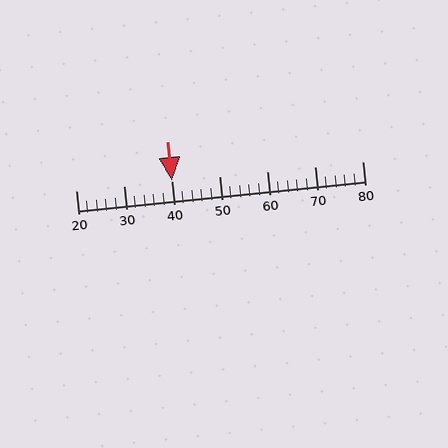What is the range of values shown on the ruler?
The ruler shows values from 20 to 80.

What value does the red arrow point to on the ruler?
The red arrow points to approximately 40.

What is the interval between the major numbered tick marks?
The major tick marks are spaced 10 units apart.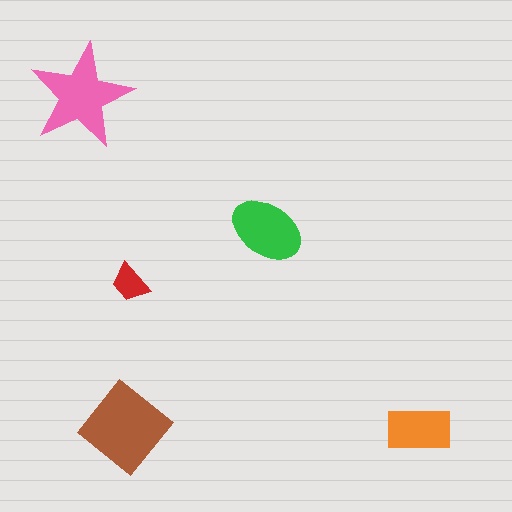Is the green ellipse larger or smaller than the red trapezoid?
Larger.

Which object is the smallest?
The red trapezoid.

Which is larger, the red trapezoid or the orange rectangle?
The orange rectangle.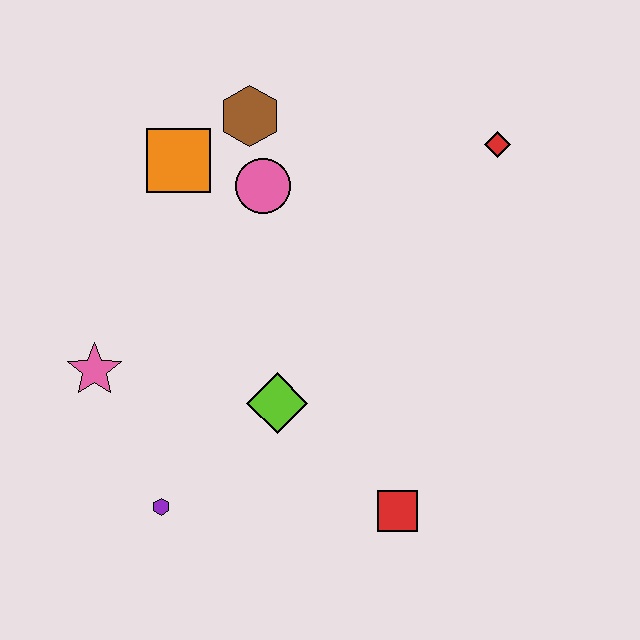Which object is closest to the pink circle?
The brown hexagon is closest to the pink circle.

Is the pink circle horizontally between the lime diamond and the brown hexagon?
Yes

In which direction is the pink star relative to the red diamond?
The pink star is to the left of the red diamond.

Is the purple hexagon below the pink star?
Yes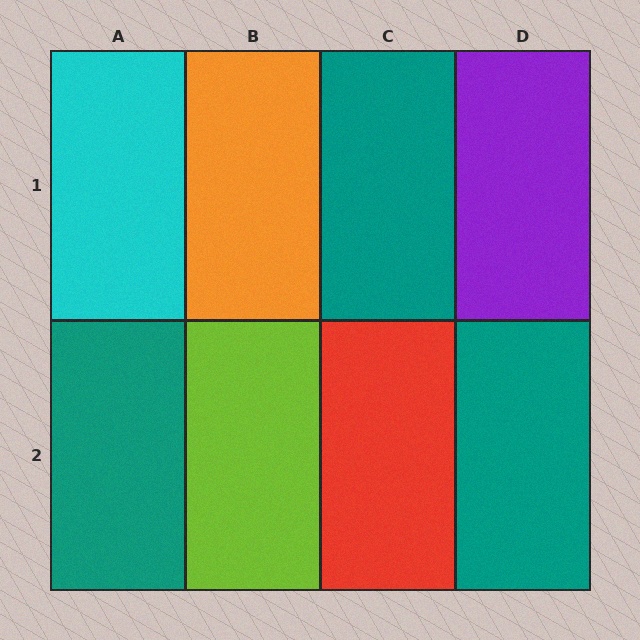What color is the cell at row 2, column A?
Teal.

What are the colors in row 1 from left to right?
Cyan, orange, teal, purple.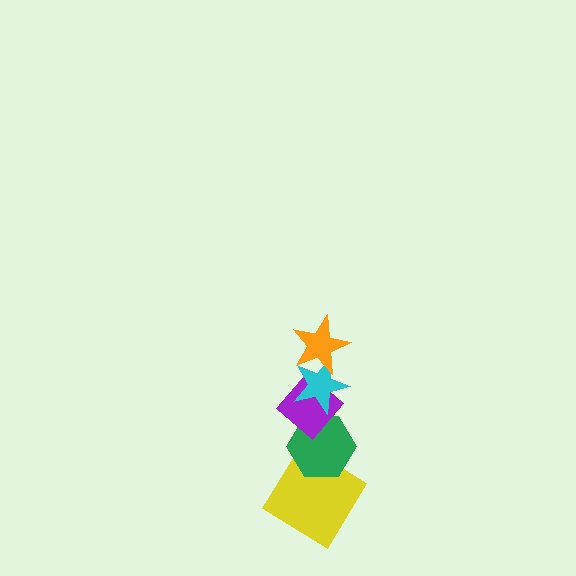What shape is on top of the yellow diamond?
The green hexagon is on top of the yellow diamond.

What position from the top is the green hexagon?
The green hexagon is 4th from the top.